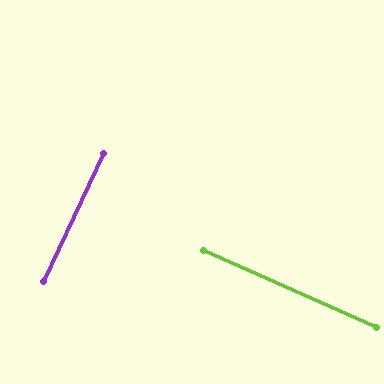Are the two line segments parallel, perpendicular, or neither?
Perpendicular — they meet at approximately 89°.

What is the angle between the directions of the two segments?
Approximately 89 degrees.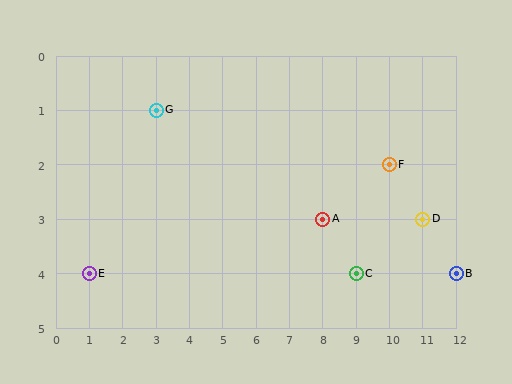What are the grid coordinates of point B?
Point B is at grid coordinates (12, 4).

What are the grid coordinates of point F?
Point F is at grid coordinates (10, 2).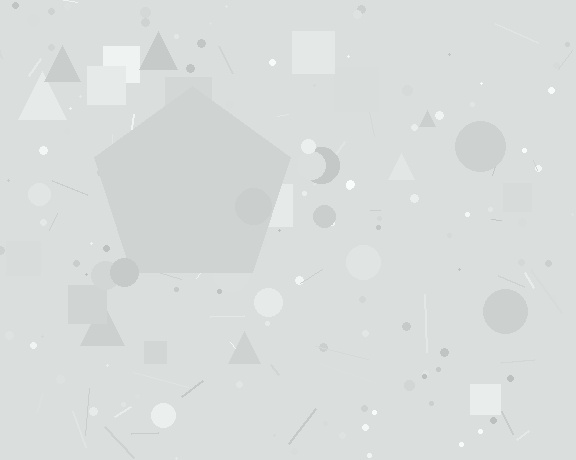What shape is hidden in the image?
A pentagon is hidden in the image.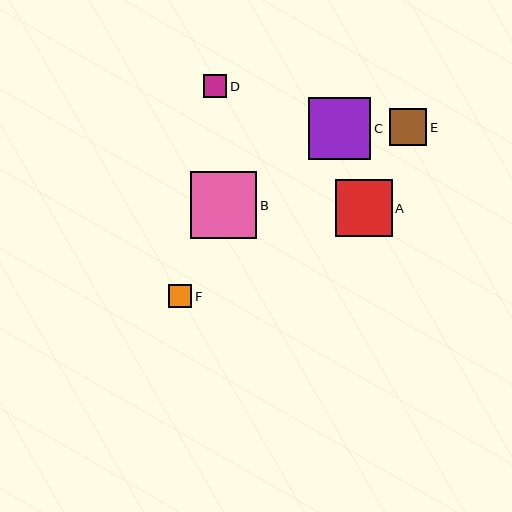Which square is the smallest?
Square D is the smallest with a size of approximately 23 pixels.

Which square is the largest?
Square B is the largest with a size of approximately 67 pixels.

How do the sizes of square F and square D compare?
Square F and square D are approximately the same size.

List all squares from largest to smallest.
From largest to smallest: B, C, A, E, F, D.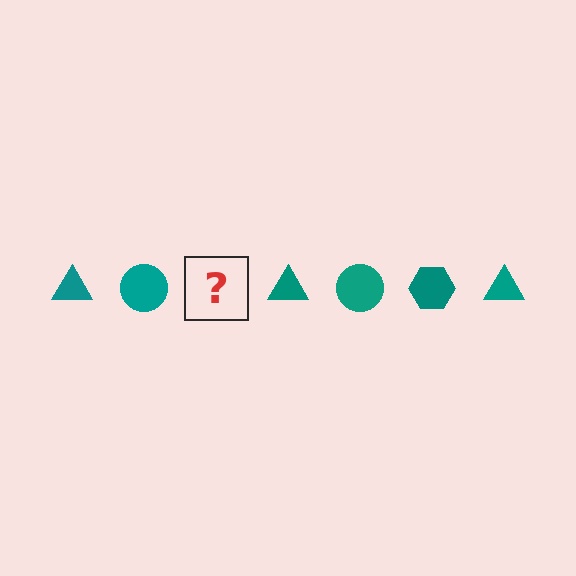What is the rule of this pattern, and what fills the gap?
The rule is that the pattern cycles through triangle, circle, hexagon shapes in teal. The gap should be filled with a teal hexagon.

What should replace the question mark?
The question mark should be replaced with a teal hexagon.